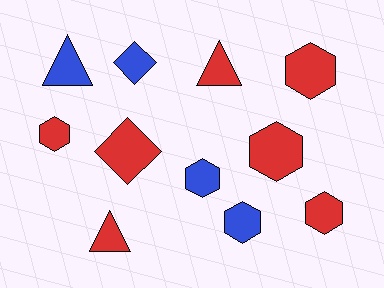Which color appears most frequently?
Red, with 7 objects.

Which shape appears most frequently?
Hexagon, with 6 objects.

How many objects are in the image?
There are 11 objects.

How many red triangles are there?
There are 2 red triangles.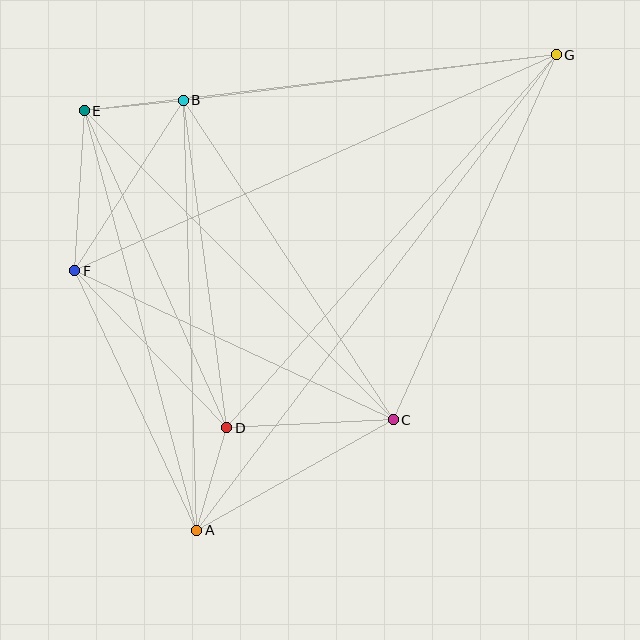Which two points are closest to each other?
Points B and E are closest to each other.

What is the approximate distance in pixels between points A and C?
The distance between A and C is approximately 226 pixels.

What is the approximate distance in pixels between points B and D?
The distance between B and D is approximately 330 pixels.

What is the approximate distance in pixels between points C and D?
The distance between C and D is approximately 167 pixels.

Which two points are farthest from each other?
Points A and G are farthest from each other.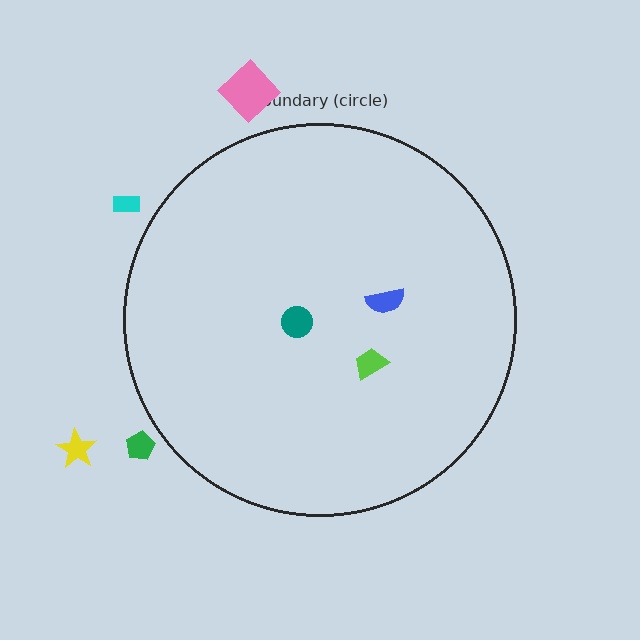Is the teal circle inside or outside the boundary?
Inside.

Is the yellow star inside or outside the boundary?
Outside.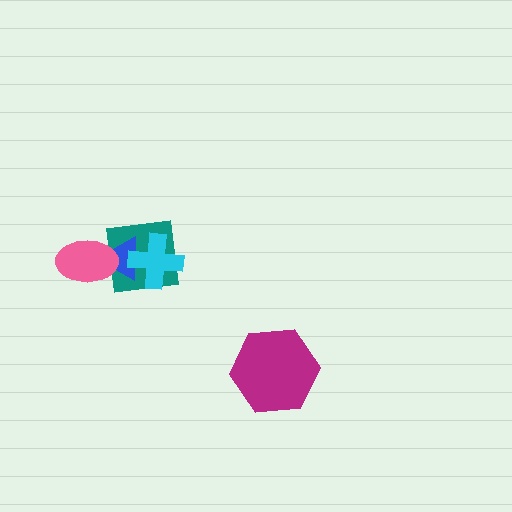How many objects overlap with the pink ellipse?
2 objects overlap with the pink ellipse.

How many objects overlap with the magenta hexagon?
0 objects overlap with the magenta hexagon.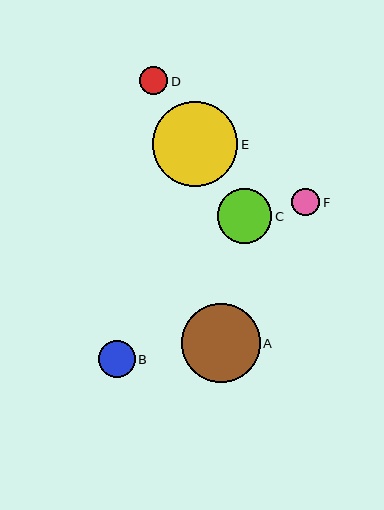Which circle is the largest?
Circle E is the largest with a size of approximately 85 pixels.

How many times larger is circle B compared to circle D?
Circle B is approximately 1.3 times the size of circle D.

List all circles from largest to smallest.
From largest to smallest: E, A, C, B, D, F.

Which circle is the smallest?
Circle F is the smallest with a size of approximately 28 pixels.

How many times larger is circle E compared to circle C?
Circle E is approximately 1.6 times the size of circle C.